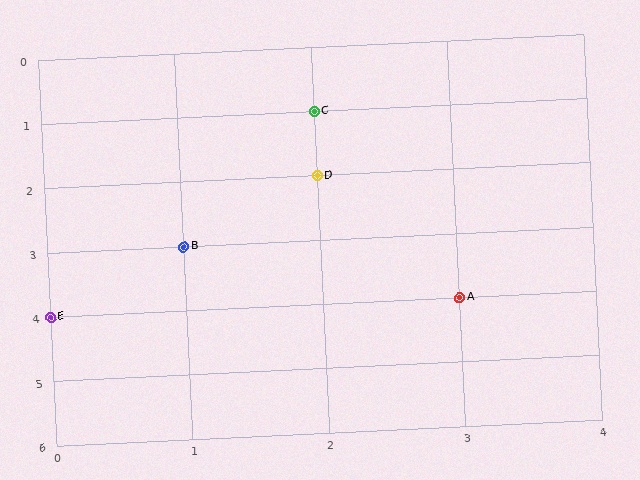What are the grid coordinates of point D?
Point D is at grid coordinates (2, 2).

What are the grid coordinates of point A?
Point A is at grid coordinates (3, 4).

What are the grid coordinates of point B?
Point B is at grid coordinates (1, 3).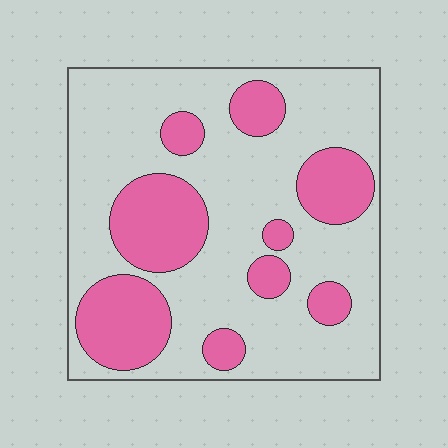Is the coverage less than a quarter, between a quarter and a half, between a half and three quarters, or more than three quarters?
Between a quarter and a half.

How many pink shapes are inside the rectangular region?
9.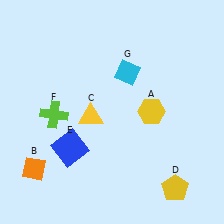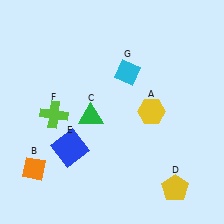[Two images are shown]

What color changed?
The triangle (C) changed from yellow in Image 1 to green in Image 2.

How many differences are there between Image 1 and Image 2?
There is 1 difference between the two images.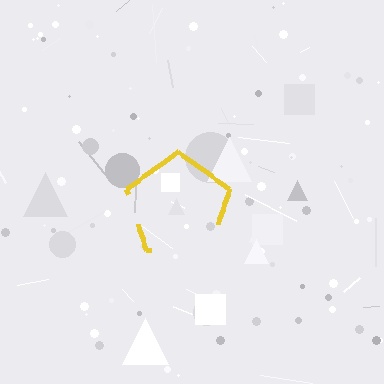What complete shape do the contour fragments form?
The contour fragments form a pentagon.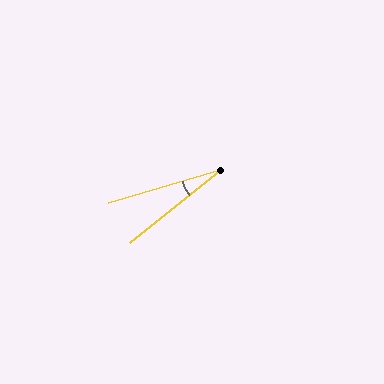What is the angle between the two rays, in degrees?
Approximately 23 degrees.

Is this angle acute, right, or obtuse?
It is acute.